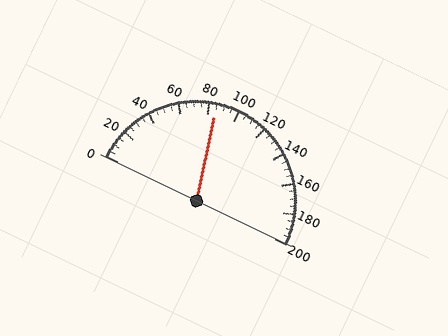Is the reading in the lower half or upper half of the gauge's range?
The reading is in the lower half of the range (0 to 200).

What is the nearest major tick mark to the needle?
The nearest major tick mark is 80.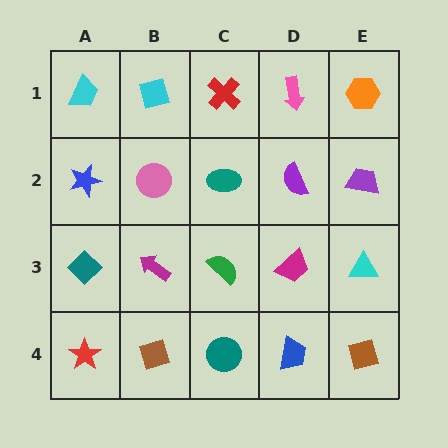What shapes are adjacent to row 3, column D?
A purple semicircle (row 2, column D), a blue trapezoid (row 4, column D), a green semicircle (row 3, column C), a cyan triangle (row 3, column E).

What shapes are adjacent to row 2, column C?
A red cross (row 1, column C), a green semicircle (row 3, column C), a pink circle (row 2, column B), a purple semicircle (row 2, column D).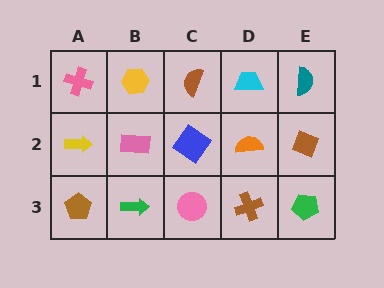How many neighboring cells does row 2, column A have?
3.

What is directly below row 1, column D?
An orange semicircle.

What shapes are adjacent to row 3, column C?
A blue diamond (row 2, column C), a green arrow (row 3, column B), a brown cross (row 3, column D).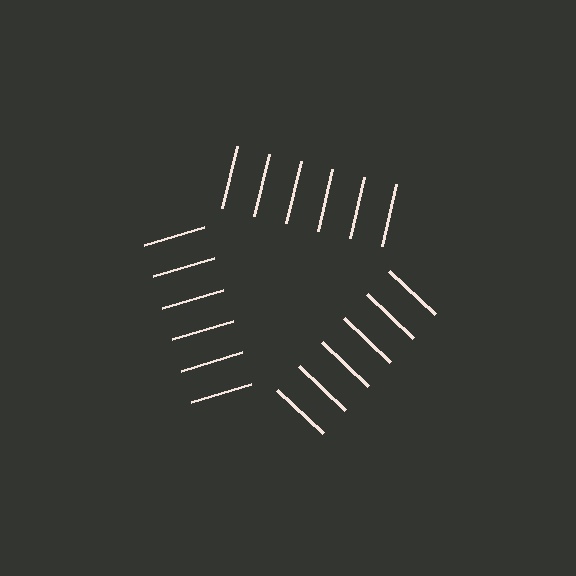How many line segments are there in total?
18 — 6 along each of the 3 edges.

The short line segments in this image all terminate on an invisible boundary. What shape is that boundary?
An illusory triangle — the line segments terminate on its edges but no continuous stroke is drawn.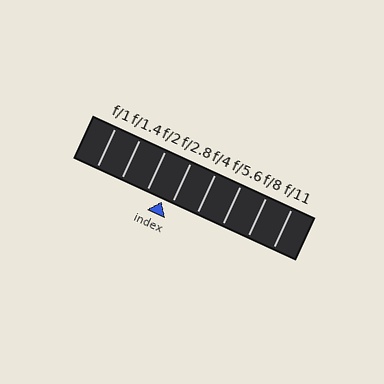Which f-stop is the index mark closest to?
The index mark is closest to f/2.8.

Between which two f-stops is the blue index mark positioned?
The index mark is between f/2 and f/2.8.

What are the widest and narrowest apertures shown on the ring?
The widest aperture shown is f/1 and the narrowest is f/11.